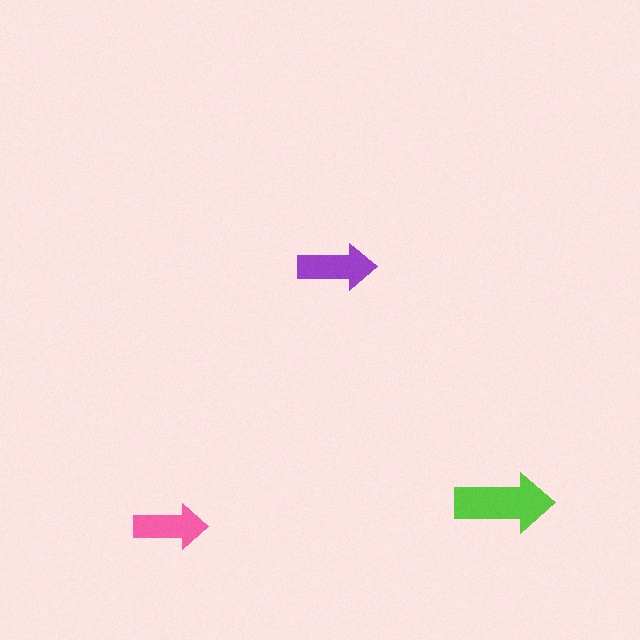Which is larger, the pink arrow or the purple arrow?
The purple one.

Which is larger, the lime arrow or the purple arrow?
The lime one.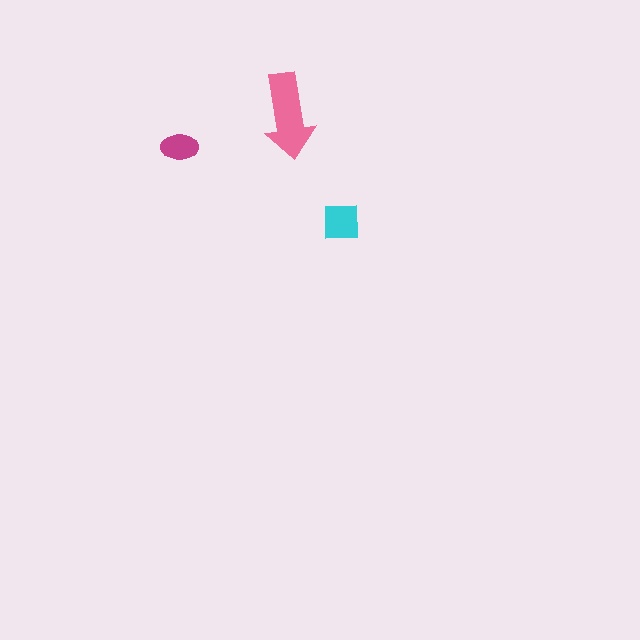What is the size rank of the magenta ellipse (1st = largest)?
3rd.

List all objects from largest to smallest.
The pink arrow, the cyan square, the magenta ellipse.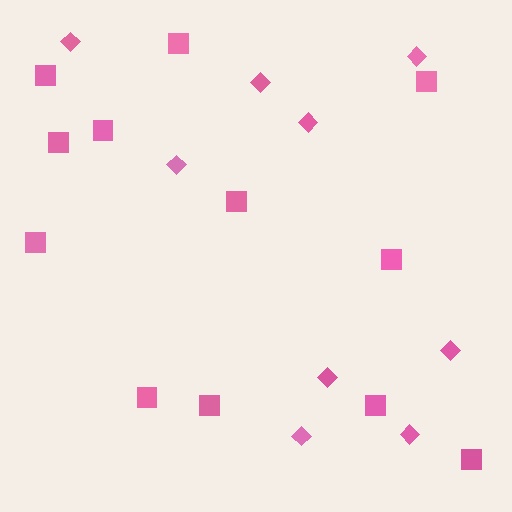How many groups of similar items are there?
There are 2 groups: one group of squares (12) and one group of diamonds (9).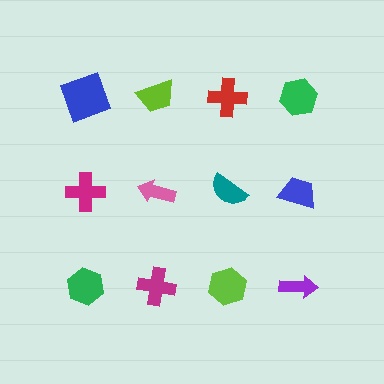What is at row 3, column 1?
A green hexagon.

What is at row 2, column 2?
A pink arrow.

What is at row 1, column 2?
A lime trapezoid.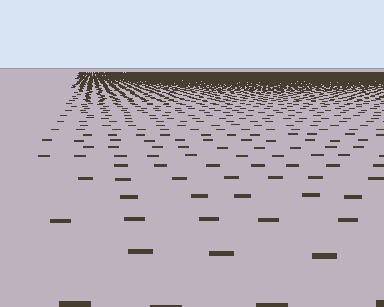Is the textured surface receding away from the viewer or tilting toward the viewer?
The surface is receding away from the viewer. Texture elements get smaller and denser toward the top.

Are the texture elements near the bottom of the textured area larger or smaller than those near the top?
Larger. Near the bottom, elements are closer to the viewer and appear at a bigger on-screen size.